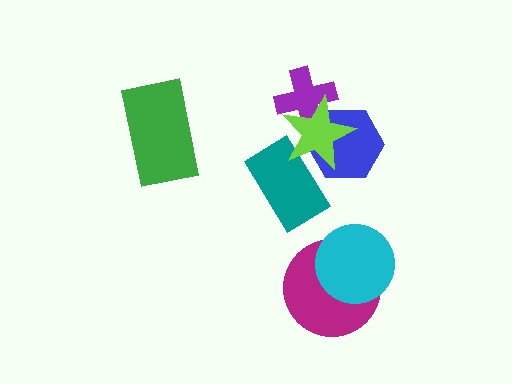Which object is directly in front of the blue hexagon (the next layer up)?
The purple cross is directly in front of the blue hexagon.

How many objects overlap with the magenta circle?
1 object overlaps with the magenta circle.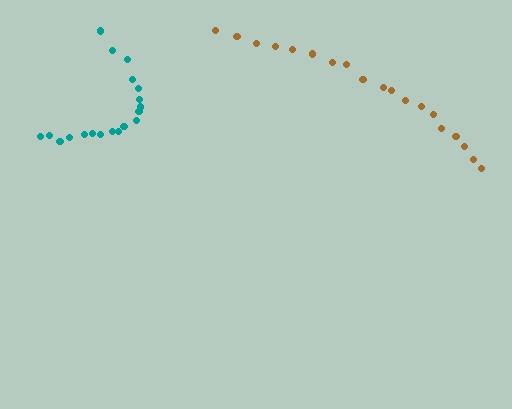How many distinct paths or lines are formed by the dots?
There are 2 distinct paths.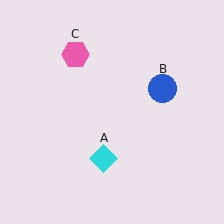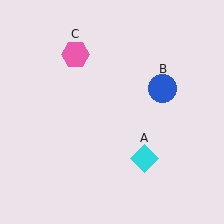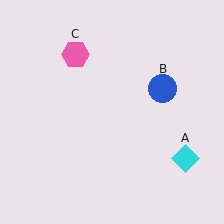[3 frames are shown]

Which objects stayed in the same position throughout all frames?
Blue circle (object B) and pink hexagon (object C) remained stationary.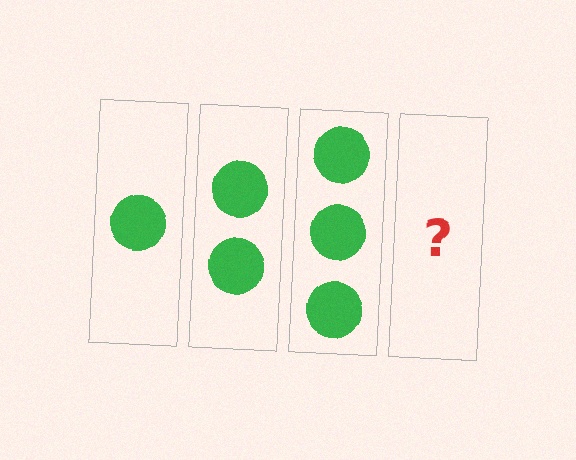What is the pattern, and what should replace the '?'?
The pattern is that each step adds one more circle. The '?' should be 4 circles.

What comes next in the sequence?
The next element should be 4 circles.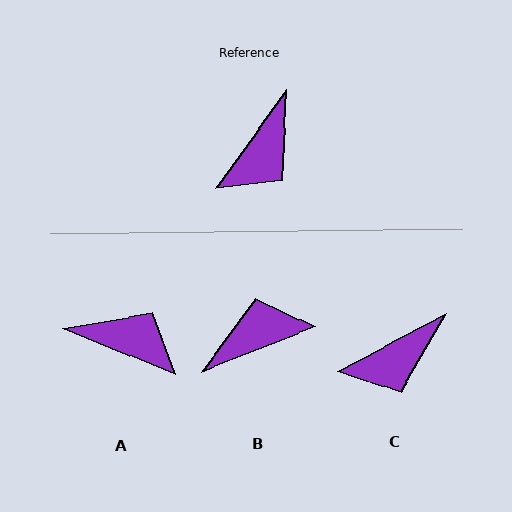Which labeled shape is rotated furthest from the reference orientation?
B, about 147 degrees away.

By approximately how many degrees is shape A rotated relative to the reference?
Approximately 103 degrees counter-clockwise.